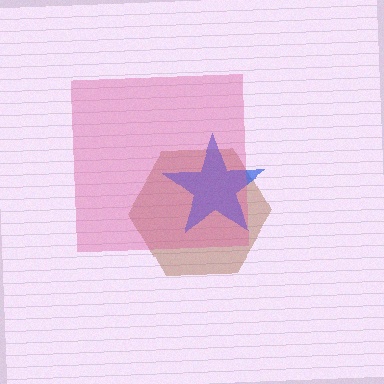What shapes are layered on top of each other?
The layered shapes are: a brown hexagon, a blue star, a pink square.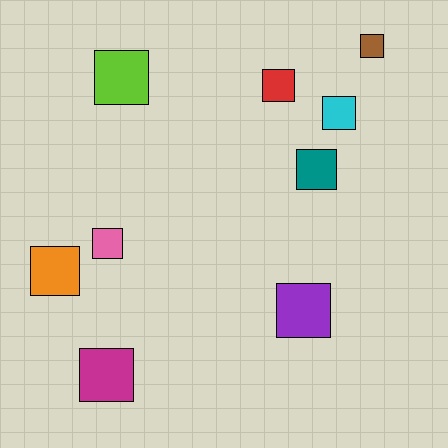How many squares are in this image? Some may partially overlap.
There are 9 squares.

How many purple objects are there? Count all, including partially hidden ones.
There is 1 purple object.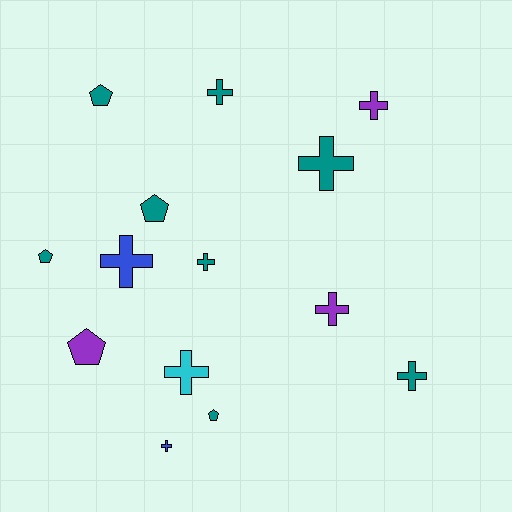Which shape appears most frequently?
Cross, with 9 objects.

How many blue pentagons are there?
There are no blue pentagons.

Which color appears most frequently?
Teal, with 8 objects.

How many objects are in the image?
There are 14 objects.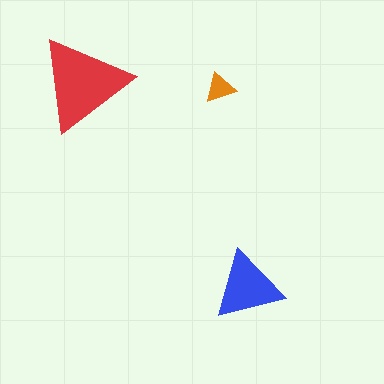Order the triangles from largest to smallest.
the red one, the blue one, the orange one.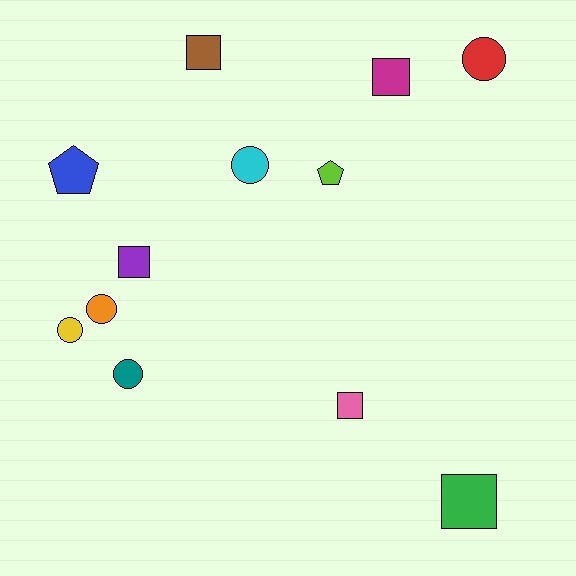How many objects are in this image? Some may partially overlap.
There are 12 objects.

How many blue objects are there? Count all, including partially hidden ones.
There is 1 blue object.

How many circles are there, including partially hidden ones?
There are 5 circles.